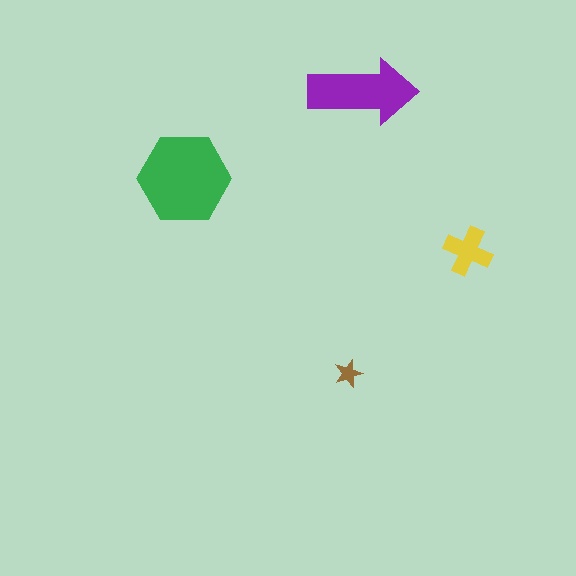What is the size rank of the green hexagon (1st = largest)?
1st.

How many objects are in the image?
There are 4 objects in the image.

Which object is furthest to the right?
The yellow cross is rightmost.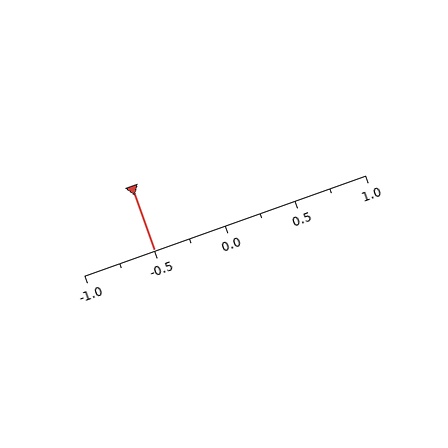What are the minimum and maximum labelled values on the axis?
The axis runs from -1.0 to 1.0.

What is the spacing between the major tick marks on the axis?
The major ticks are spaced 0.5 apart.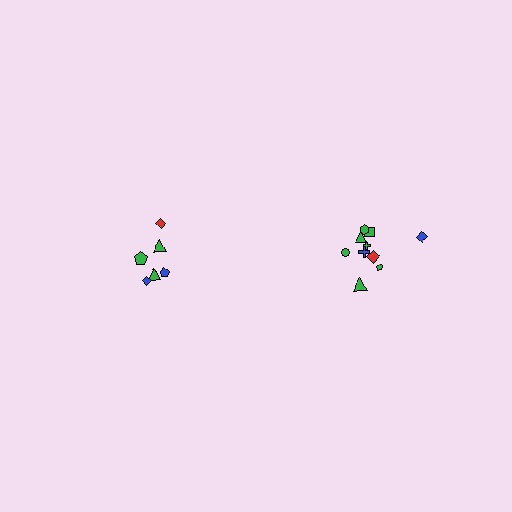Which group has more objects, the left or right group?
The right group.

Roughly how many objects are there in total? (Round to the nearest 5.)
Roughly 15 objects in total.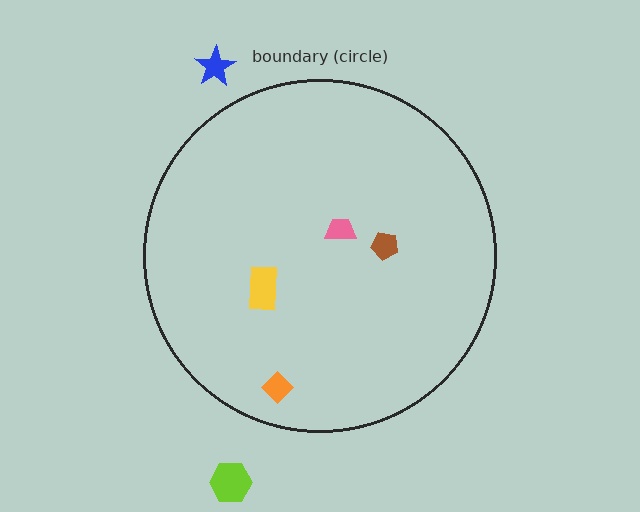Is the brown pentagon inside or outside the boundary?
Inside.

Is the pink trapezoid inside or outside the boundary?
Inside.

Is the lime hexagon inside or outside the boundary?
Outside.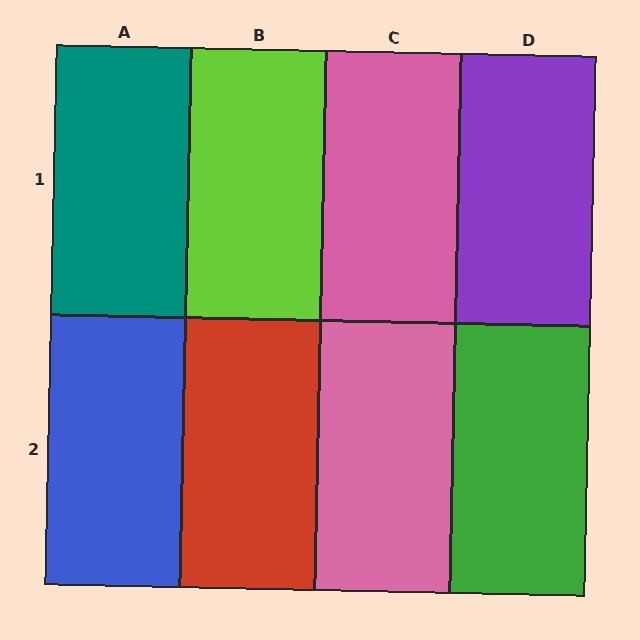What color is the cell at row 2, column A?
Blue.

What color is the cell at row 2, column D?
Green.